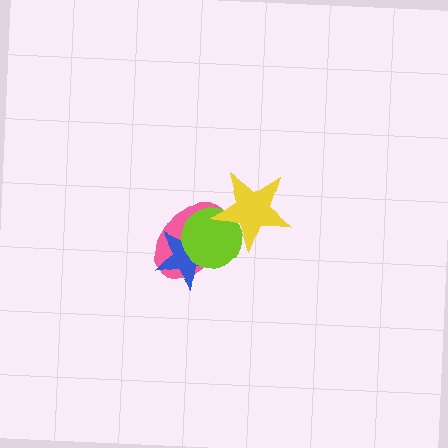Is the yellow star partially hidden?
No, no other shape covers it.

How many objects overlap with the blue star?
2 objects overlap with the blue star.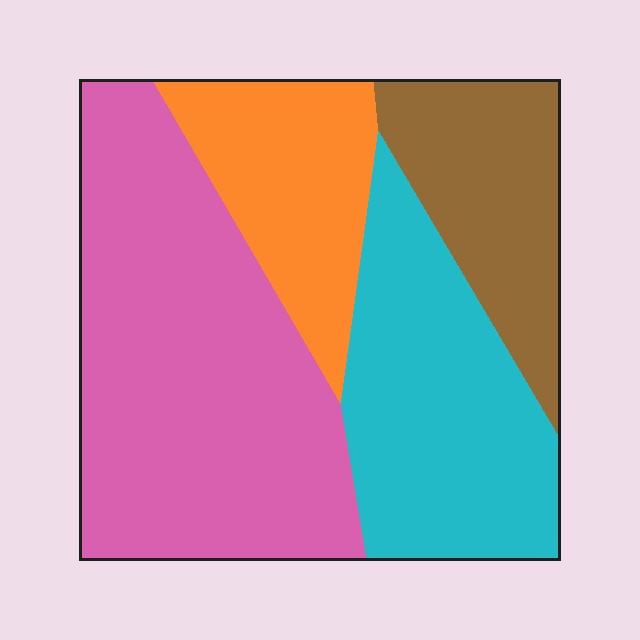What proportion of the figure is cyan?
Cyan takes up between a quarter and a half of the figure.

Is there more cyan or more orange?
Cyan.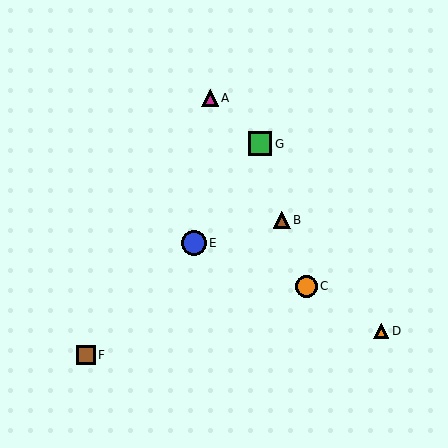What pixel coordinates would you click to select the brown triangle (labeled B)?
Click at (282, 220) to select the brown triangle B.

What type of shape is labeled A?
Shape A is a magenta triangle.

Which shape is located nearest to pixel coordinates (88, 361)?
The brown square (labeled F) at (86, 355) is nearest to that location.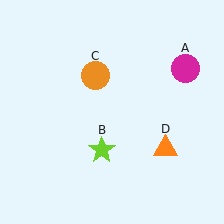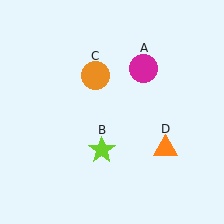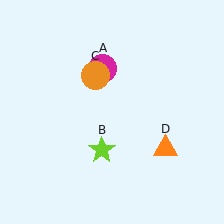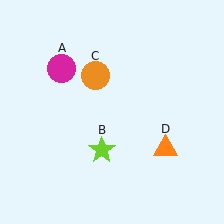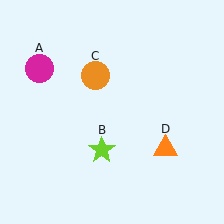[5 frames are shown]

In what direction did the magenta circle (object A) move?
The magenta circle (object A) moved left.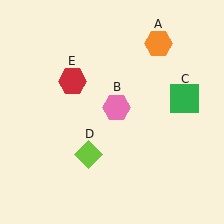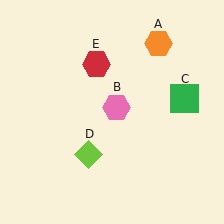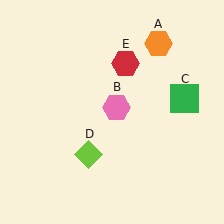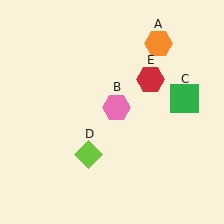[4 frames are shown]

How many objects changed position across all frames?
1 object changed position: red hexagon (object E).